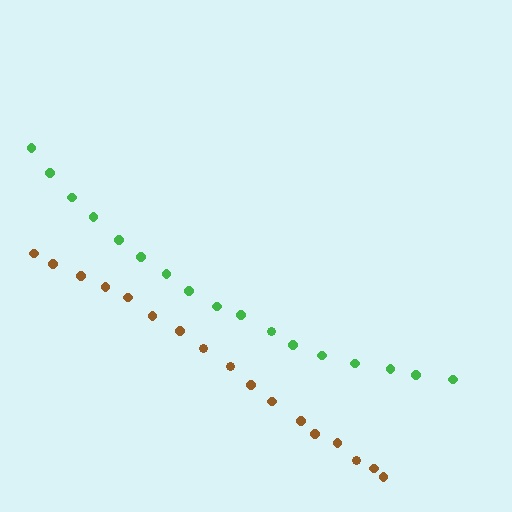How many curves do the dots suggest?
There are 2 distinct paths.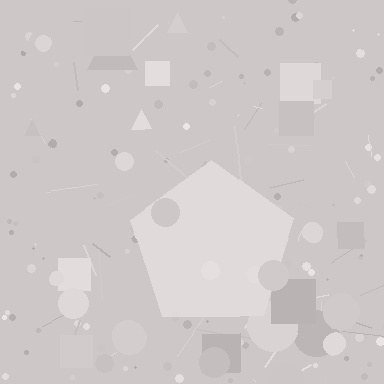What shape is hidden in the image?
A pentagon is hidden in the image.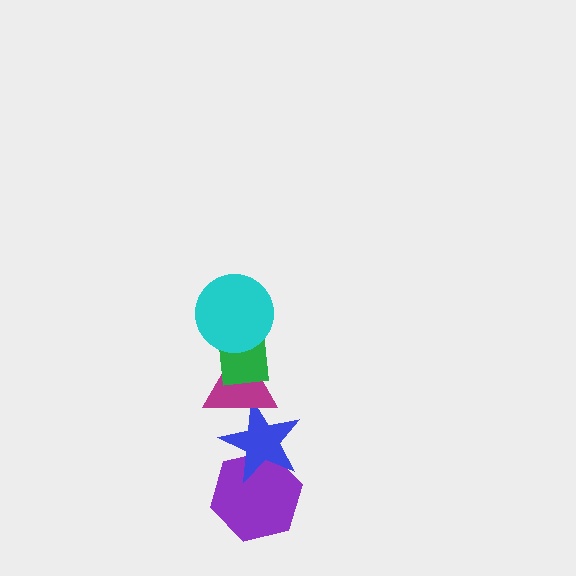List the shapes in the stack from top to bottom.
From top to bottom: the cyan circle, the green rectangle, the magenta triangle, the blue star, the purple hexagon.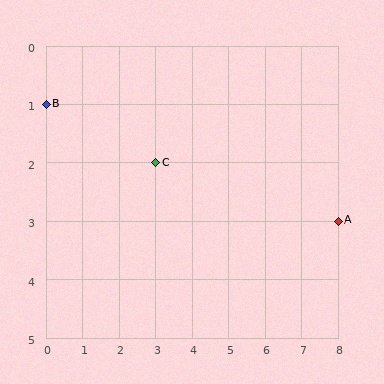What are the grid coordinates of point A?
Point A is at grid coordinates (8, 3).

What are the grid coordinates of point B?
Point B is at grid coordinates (0, 1).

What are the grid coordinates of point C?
Point C is at grid coordinates (3, 2).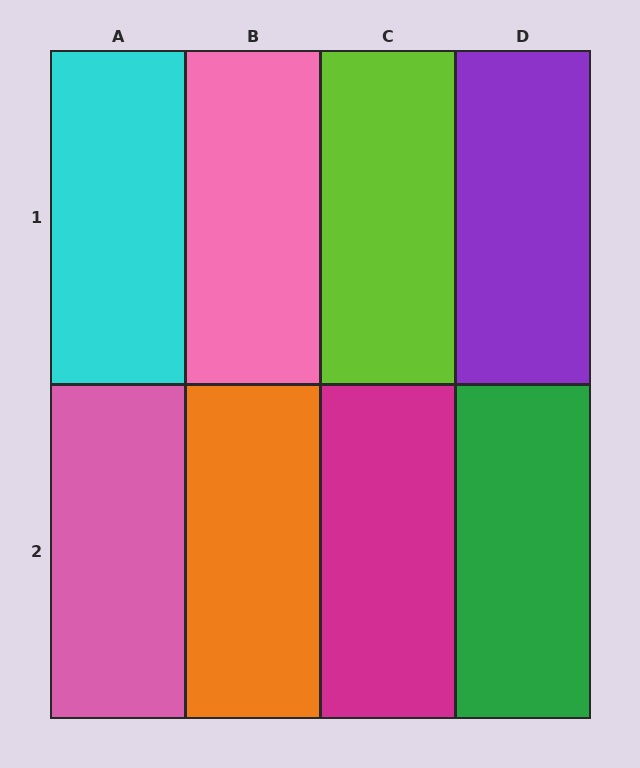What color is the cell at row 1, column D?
Purple.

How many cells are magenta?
1 cell is magenta.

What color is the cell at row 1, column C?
Lime.